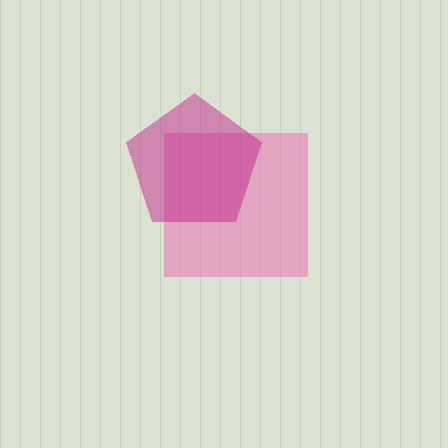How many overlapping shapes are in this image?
There are 2 overlapping shapes in the image.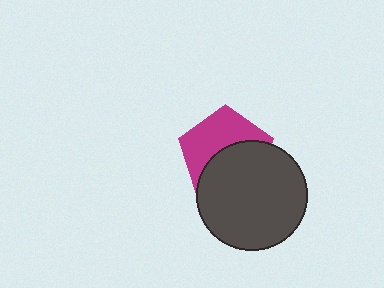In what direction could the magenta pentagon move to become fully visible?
The magenta pentagon could move up. That would shift it out from behind the dark gray circle entirely.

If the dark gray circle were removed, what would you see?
You would see the complete magenta pentagon.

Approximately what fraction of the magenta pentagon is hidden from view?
Roughly 51% of the magenta pentagon is hidden behind the dark gray circle.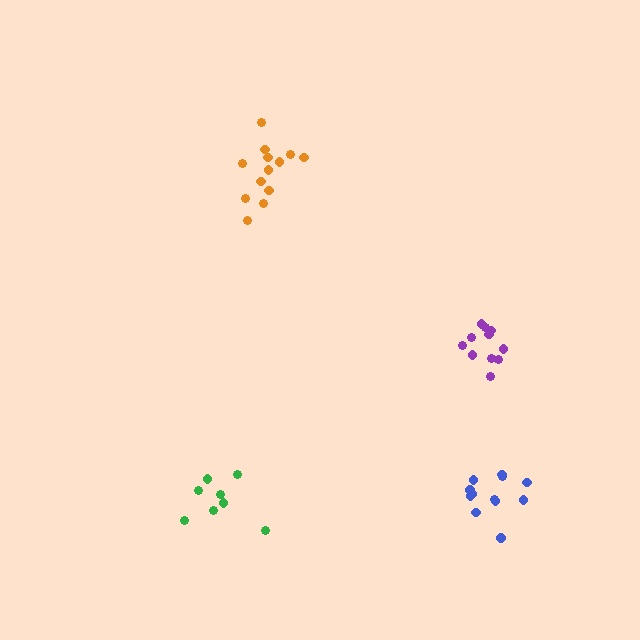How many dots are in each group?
Group 1: 12 dots, Group 2: 8 dots, Group 3: 11 dots, Group 4: 13 dots (44 total).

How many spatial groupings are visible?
There are 4 spatial groupings.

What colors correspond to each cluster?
The clusters are colored: blue, green, purple, orange.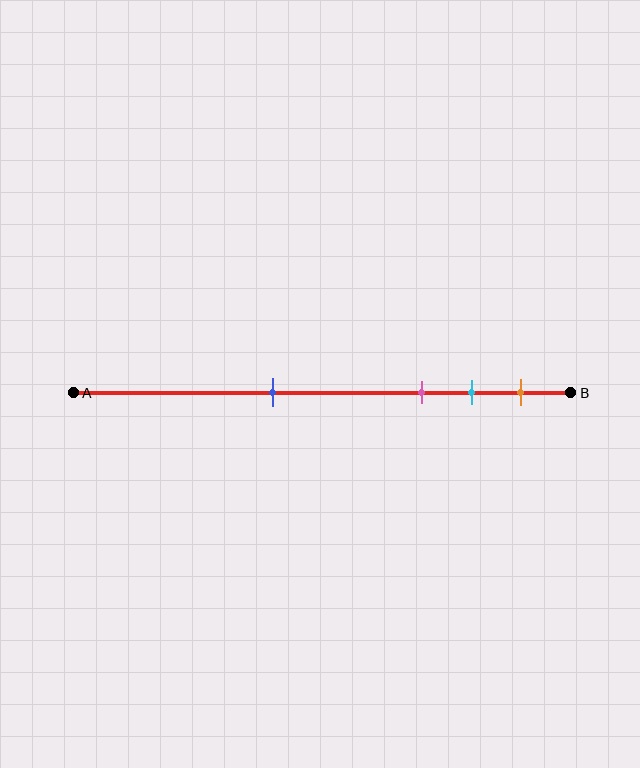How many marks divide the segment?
There are 4 marks dividing the segment.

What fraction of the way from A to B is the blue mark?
The blue mark is approximately 40% (0.4) of the way from A to B.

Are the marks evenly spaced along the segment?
No, the marks are not evenly spaced.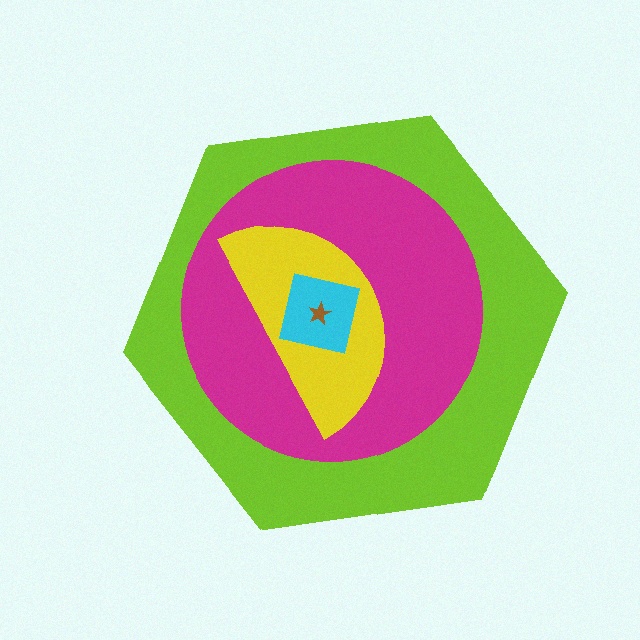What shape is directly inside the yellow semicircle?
The cyan square.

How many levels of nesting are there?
5.